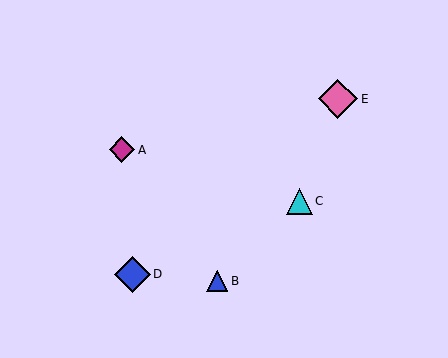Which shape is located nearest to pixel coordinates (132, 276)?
The blue diamond (labeled D) at (132, 274) is nearest to that location.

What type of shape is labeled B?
Shape B is a blue triangle.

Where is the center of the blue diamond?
The center of the blue diamond is at (132, 274).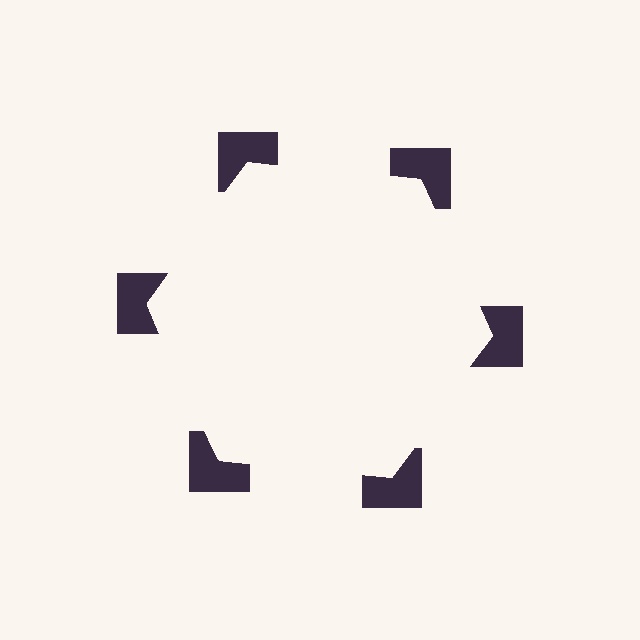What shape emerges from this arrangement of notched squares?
An illusory hexagon — its edges are inferred from the aligned wedge cuts in the notched squares, not physically drawn.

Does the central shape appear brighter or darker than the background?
It typically appears slightly brighter than the background, even though no actual brightness change is drawn.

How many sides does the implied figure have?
6 sides.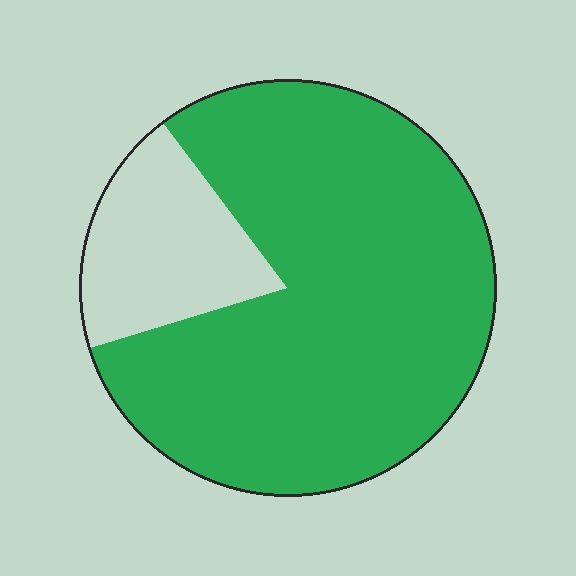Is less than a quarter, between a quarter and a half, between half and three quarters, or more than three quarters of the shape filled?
More than three quarters.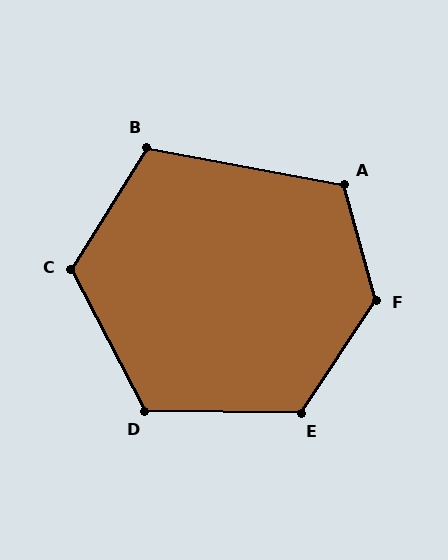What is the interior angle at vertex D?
Approximately 118 degrees (obtuse).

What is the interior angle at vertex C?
Approximately 121 degrees (obtuse).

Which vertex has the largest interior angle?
F, at approximately 131 degrees.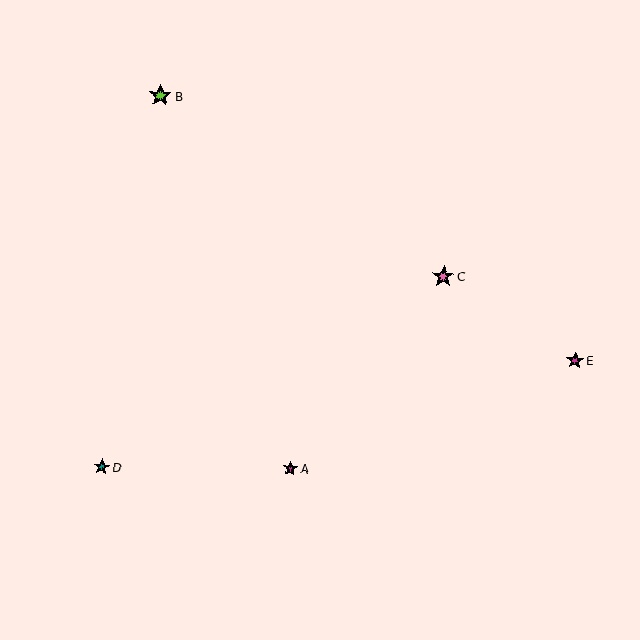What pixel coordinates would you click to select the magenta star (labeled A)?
Click at (290, 468) to select the magenta star A.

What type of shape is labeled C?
Shape C is a pink star.